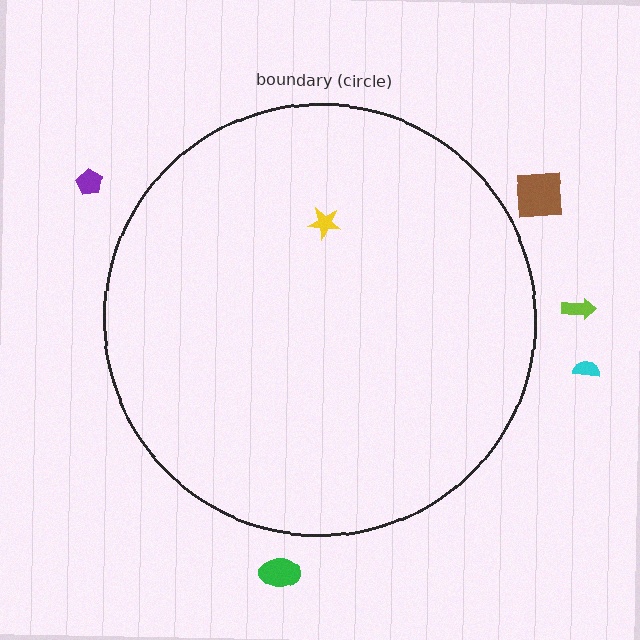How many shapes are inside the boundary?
1 inside, 5 outside.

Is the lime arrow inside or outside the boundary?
Outside.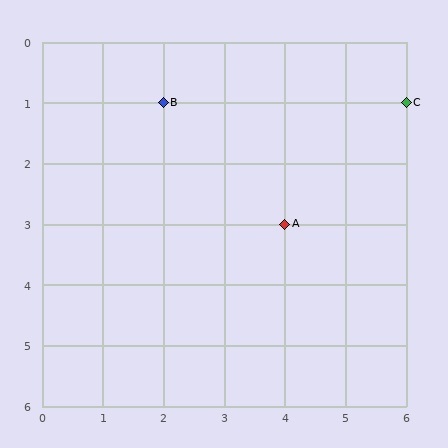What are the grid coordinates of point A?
Point A is at grid coordinates (4, 3).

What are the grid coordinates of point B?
Point B is at grid coordinates (2, 1).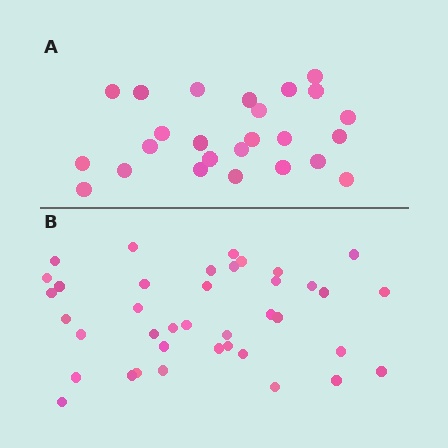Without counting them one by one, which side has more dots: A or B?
Region B (the bottom region) has more dots.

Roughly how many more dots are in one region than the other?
Region B has approximately 15 more dots than region A.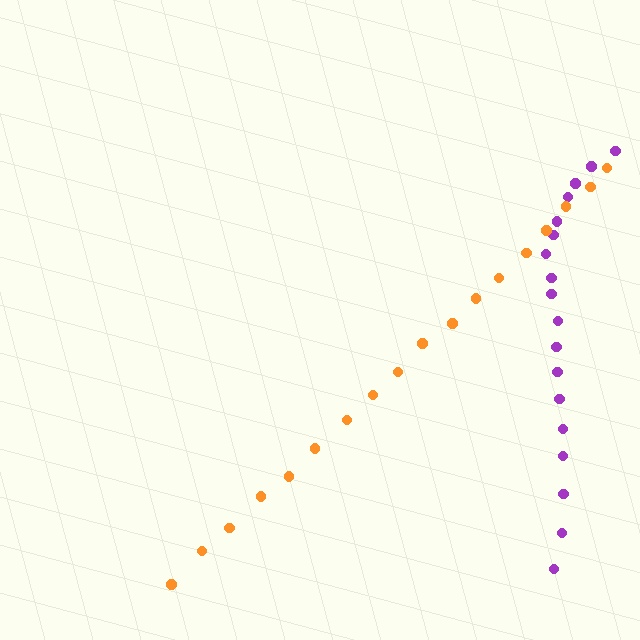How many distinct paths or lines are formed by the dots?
There are 2 distinct paths.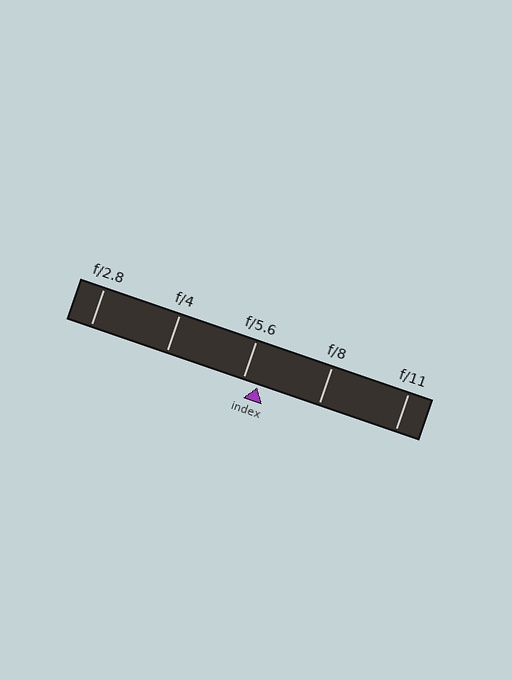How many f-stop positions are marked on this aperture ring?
There are 5 f-stop positions marked.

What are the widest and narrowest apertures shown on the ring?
The widest aperture shown is f/2.8 and the narrowest is f/11.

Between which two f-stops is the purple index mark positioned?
The index mark is between f/5.6 and f/8.